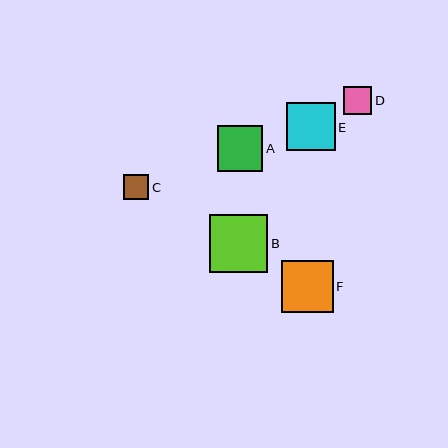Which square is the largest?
Square B is the largest with a size of approximately 58 pixels.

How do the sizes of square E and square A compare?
Square E and square A are approximately the same size.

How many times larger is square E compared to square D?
Square E is approximately 1.7 times the size of square D.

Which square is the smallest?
Square C is the smallest with a size of approximately 25 pixels.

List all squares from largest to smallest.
From largest to smallest: B, F, E, A, D, C.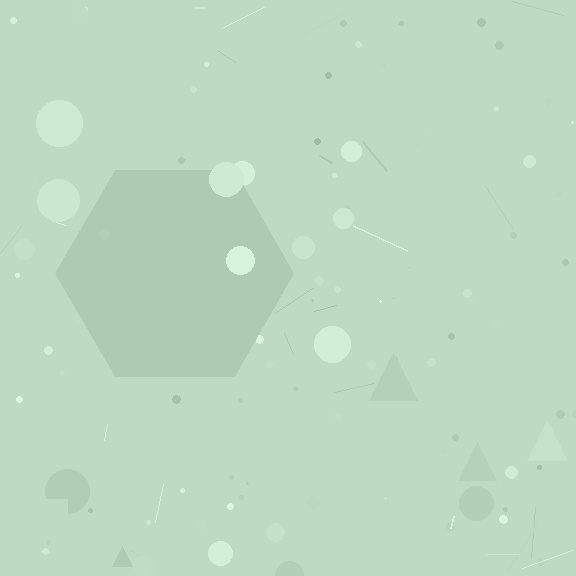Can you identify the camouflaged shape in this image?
The camouflaged shape is a hexagon.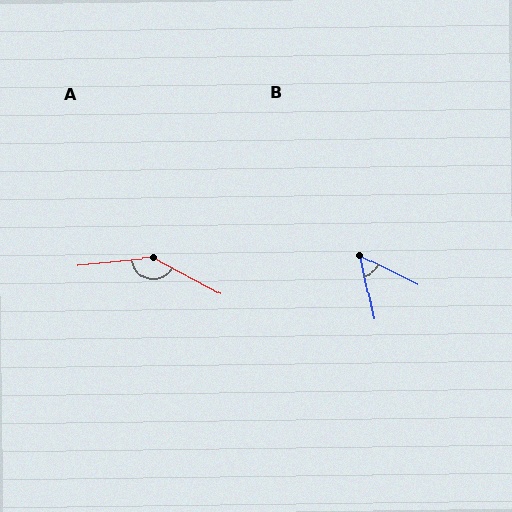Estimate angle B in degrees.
Approximately 52 degrees.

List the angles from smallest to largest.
B (52°), A (146°).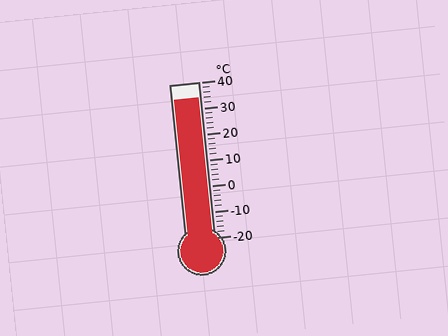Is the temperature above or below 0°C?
The temperature is above 0°C.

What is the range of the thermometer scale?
The thermometer scale ranges from -20°C to 40°C.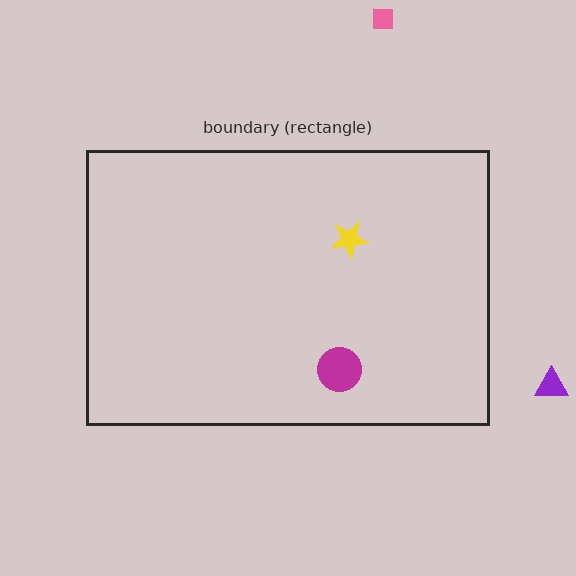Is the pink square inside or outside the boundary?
Outside.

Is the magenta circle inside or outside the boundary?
Inside.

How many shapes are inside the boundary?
2 inside, 2 outside.